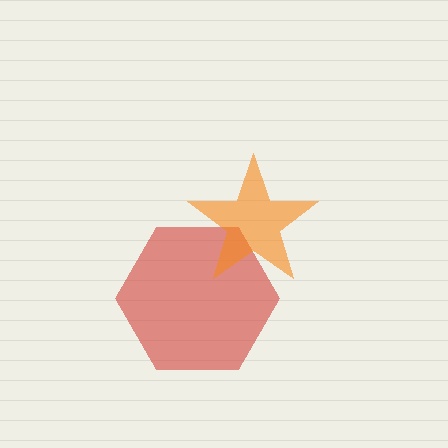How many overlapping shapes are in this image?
There are 2 overlapping shapes in the image.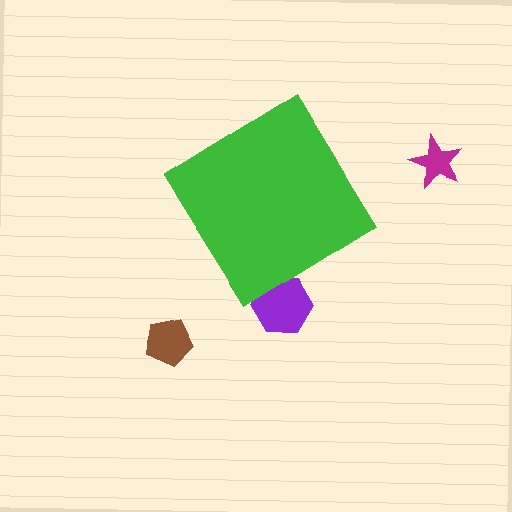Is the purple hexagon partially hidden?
Yes, the purple hexagon is partially hidden behind the green diamond.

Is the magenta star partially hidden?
No, the magenta star is fully visible.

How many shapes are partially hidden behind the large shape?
1 shape is partially hidden.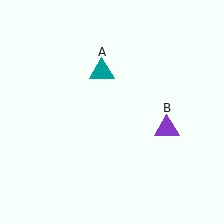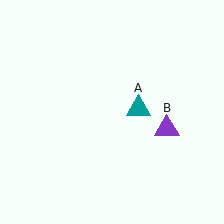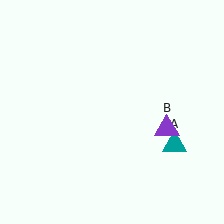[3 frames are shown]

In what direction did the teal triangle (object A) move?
The teal triangle (object A) moved down and to the right.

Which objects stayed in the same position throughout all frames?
Purple triangle (object B) remained stationary.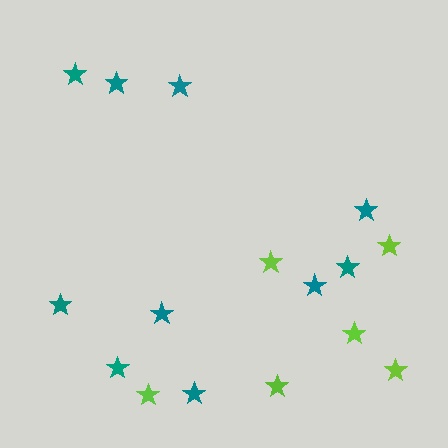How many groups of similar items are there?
There are 2 groups: one group of lime stars (6) and one group of teal stars (10).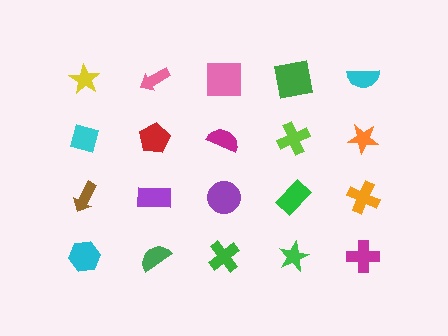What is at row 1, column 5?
A cyan semicircle.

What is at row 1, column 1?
A yellow star.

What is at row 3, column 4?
A green rectangle.